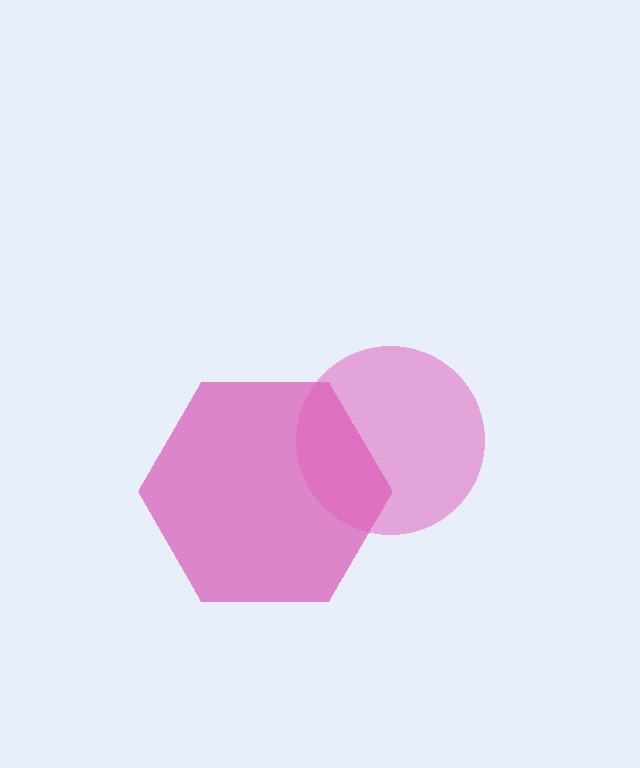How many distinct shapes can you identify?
There are 2 distinct shapes: a magenta hexagon, a pink circle.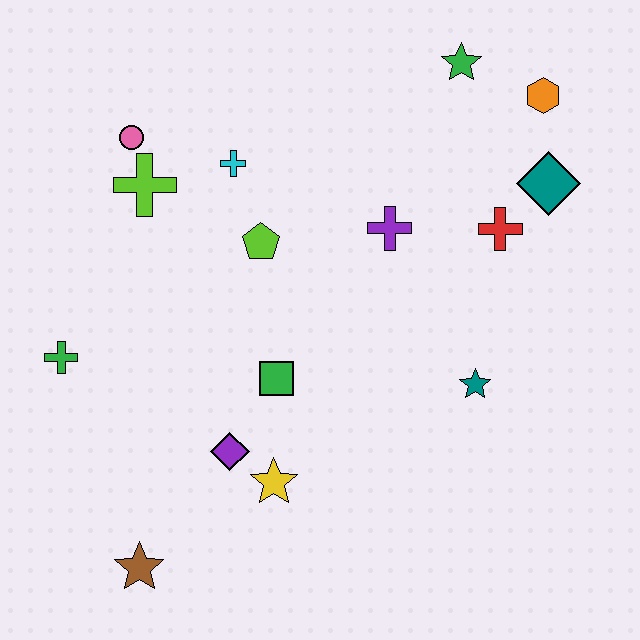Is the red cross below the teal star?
No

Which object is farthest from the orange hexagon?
The brown star is farthest from the orange hexagon.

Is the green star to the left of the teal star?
Yes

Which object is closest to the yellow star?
The purple diamond is closest to the yellow star.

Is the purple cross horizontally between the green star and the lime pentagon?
Yes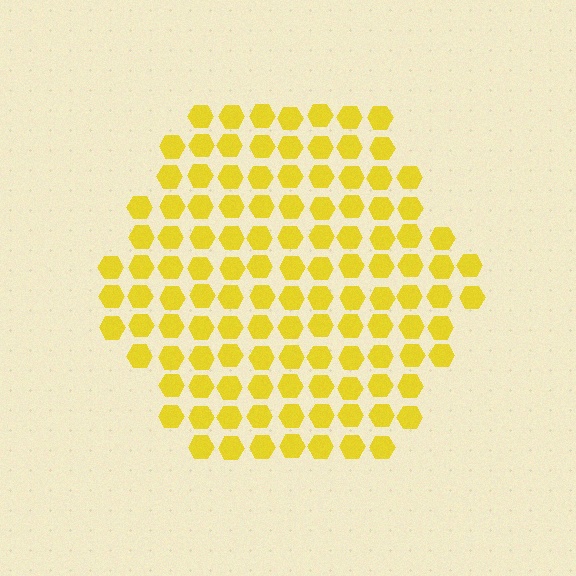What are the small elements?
The small elements are hexagons.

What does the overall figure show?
The overall figure shows a hexagon.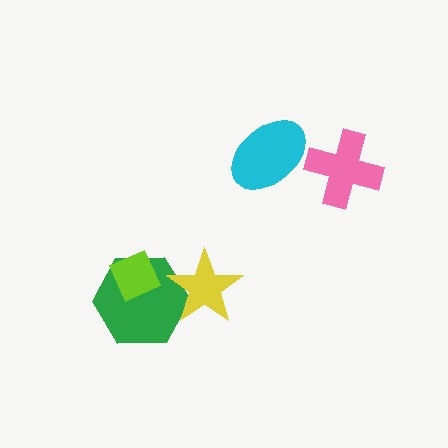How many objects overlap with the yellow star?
1 object overlaps with the yellow star.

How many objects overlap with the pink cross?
0 objects overlap with the pink cross.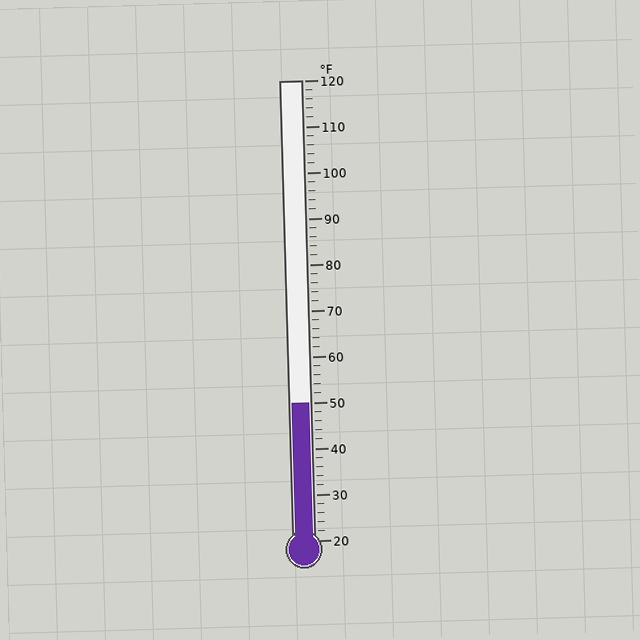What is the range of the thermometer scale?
The thermometer scale ranges from 20°F to 120°F.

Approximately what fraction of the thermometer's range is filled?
The thermometer is filled to approximately 30% of its range.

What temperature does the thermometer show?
The thermometer shows approximately 50°F.